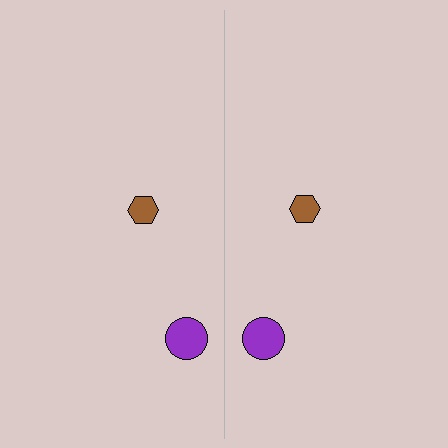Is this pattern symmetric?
Yes, this pattern has bilateral (reflection) symmetry.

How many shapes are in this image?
There are 4 shapes in this image.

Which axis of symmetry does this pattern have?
The pattern has a vertical axis of symmetry running through the center of the image.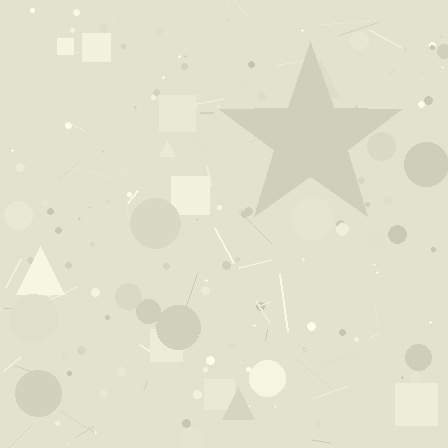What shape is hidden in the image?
A star is hidden in the image.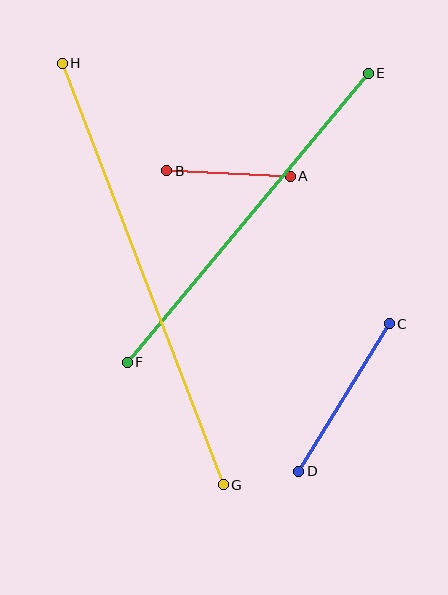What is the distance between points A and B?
The distance is approximately 124 pixels.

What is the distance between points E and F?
The distance is approximately 376 pixels.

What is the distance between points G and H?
The distance is approximately 451 pixels.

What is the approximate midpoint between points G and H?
The midpoint is at approximately (143, 274) pixels.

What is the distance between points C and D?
The distance is approximately 173 pixels.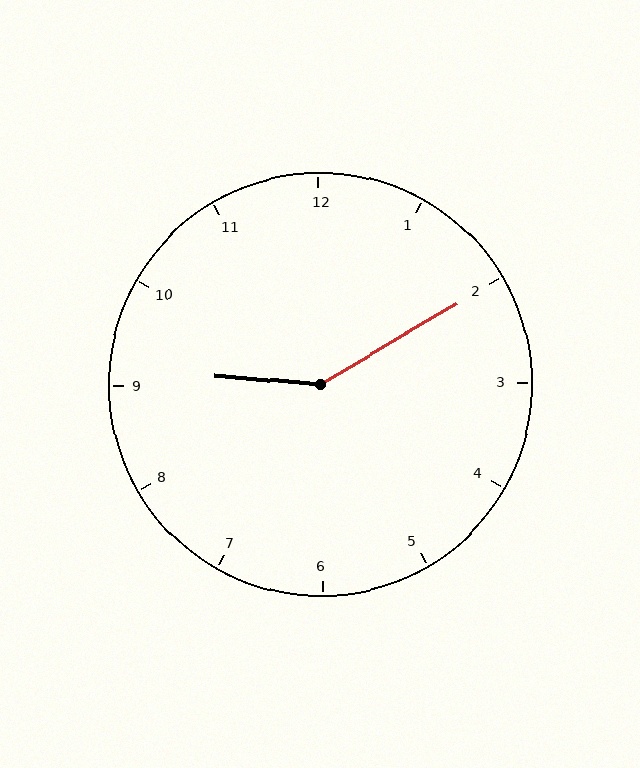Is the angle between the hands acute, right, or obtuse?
It is obtuse.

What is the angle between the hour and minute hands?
Approximately 145 degrees.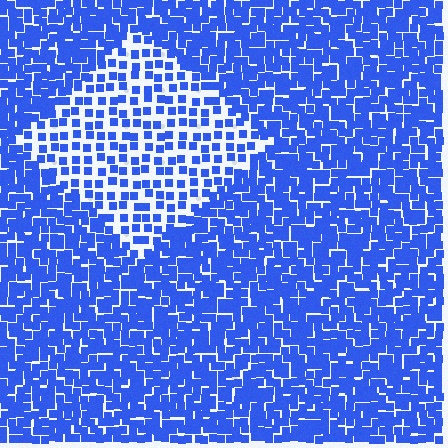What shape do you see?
I see a diamond.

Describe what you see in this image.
The image contains small blue elements arranged at two different densities. A diamond-shaped region is visible where the elements are less densely packed than the surrounding area.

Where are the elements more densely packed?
The elements are more densely packed outside the diamond boundary.